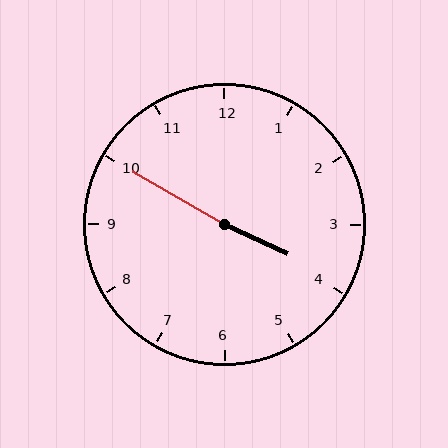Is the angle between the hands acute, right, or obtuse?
It is obtuse.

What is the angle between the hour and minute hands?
Approximately 175 degrees.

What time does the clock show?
3:50.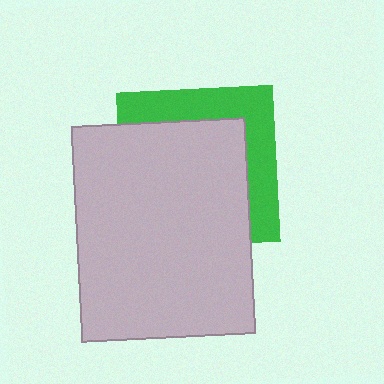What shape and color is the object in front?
The object in front is a light gray rectangle.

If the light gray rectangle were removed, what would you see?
You would see the complete green square.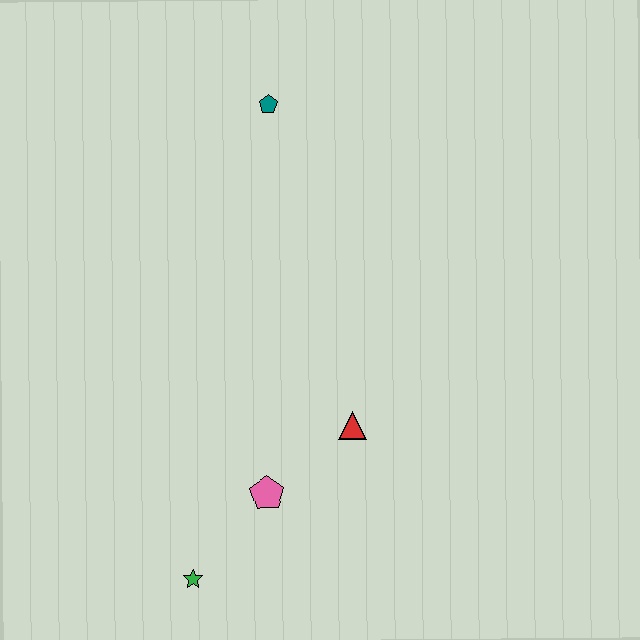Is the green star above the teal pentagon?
No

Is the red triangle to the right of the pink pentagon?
Yes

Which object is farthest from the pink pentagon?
The teal pentagon is farthest from the pink pentagon.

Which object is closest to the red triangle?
The pink pentagon is closest to the red triangle.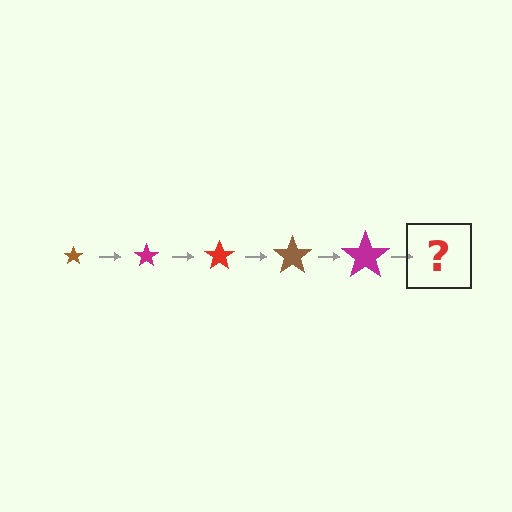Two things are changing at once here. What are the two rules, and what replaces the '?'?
The two rules are that the star grows larger each step and the color cycles through brown, magenta, and red. The '?' should be a red star, larger than the previous one.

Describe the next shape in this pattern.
It should be a red star, larger than the previous one.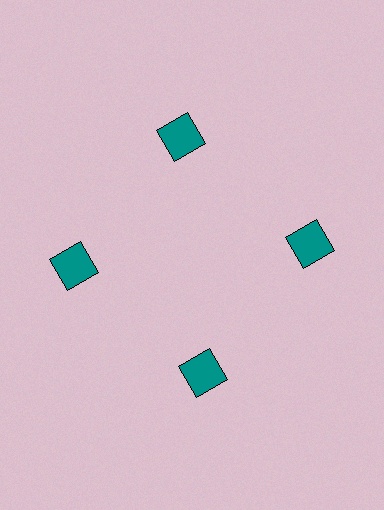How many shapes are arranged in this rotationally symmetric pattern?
There are 4 shapes, arranged in 4 groups of 1.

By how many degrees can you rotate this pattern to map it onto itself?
The pattern maps onto itself every 90 degrees of rotation.